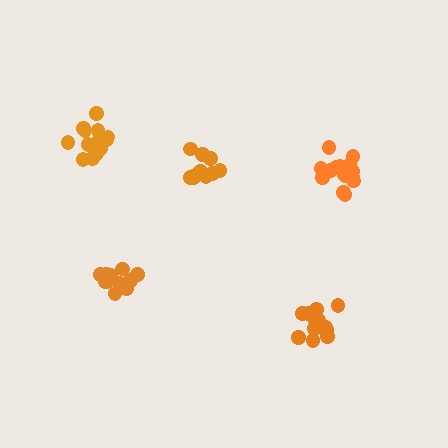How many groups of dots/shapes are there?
There are 5 groups.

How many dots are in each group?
Group 1: 15 dots, Group 2: 15 dots, Group 3: 11 dots, Group 4: 15 dots, Group 5: 11 dots (67 total).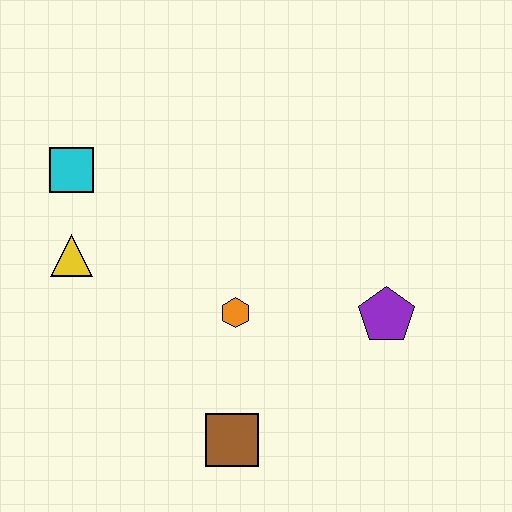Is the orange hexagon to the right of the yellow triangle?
Yes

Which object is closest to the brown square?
The orange hexagon is closest to the brown square.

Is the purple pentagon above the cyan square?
No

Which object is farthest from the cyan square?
The purple pentagon is farthest from the cyan square.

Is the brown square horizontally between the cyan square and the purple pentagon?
Yes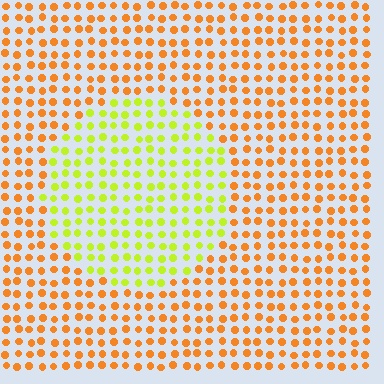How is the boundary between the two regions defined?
The boundary is defined purely by a slight shift in hue (about 48 degrees). Spacing, size, and orientation are identical on both sides.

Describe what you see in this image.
The image is filled with small orange elements in a uniform arrangement. A circle-shaped region is visible where the elements are tinted to a slightly different hue, forming a subtle color boundary.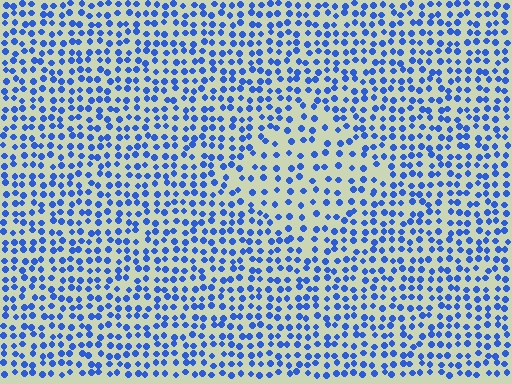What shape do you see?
I see a diamond.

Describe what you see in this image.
The image contains small blue elements arranged at two different densities. A diamond-shaped region is visible where the elements are less densely packed than the surrounding area.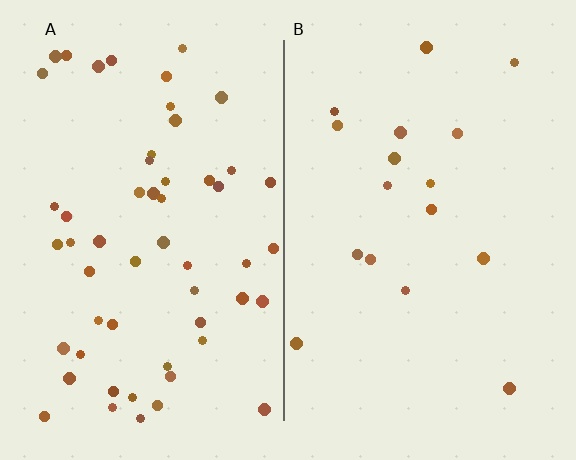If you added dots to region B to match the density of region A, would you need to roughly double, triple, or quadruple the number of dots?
Approximately triple.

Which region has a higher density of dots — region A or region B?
A (the left).